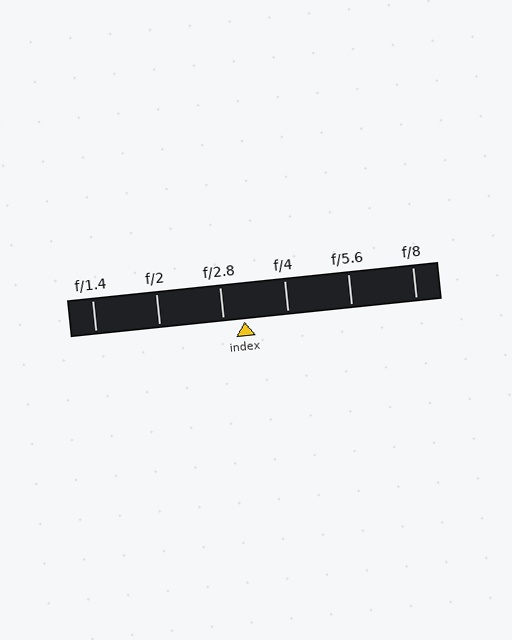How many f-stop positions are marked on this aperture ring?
There are 6 f-stop positions marked.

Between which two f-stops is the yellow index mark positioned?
The index mark is between f/2.8 and f/4.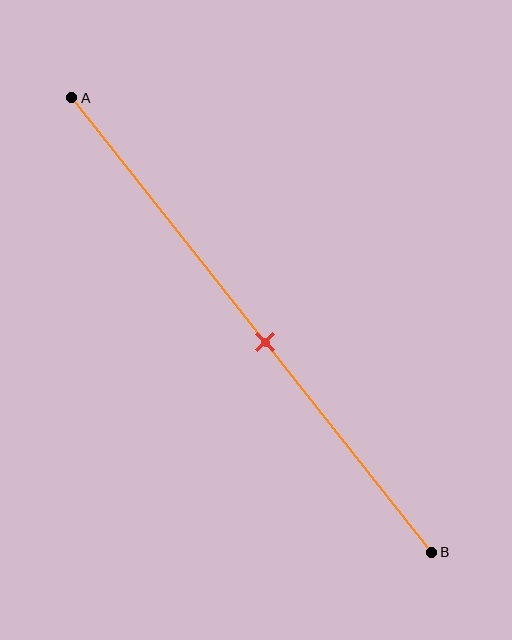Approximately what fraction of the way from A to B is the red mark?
The red mark is approximately 55% of the way from A to B.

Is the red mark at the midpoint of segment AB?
No, the mark is at about 55% from A, not at the 50% midpoint.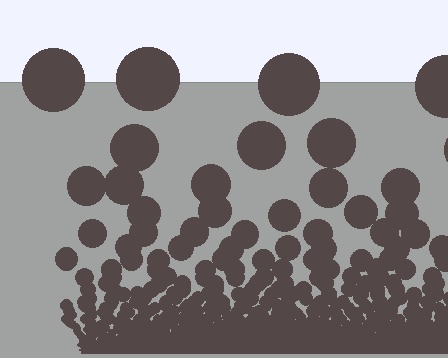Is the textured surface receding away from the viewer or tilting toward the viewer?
The surface appears to tilt toward the viewer. Texture elements get larger and sparser toward the top.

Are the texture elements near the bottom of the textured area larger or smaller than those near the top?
Smaller. The gradient is inverted — elements near the bottom are smaller and denser.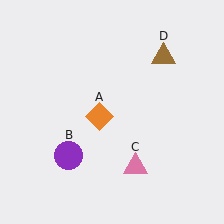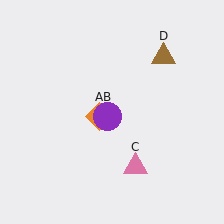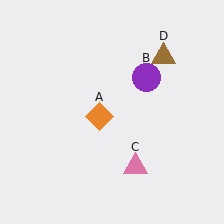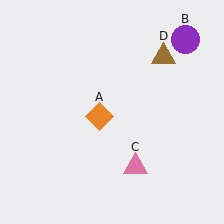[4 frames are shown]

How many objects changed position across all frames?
1 object changed position: purple circle (object B).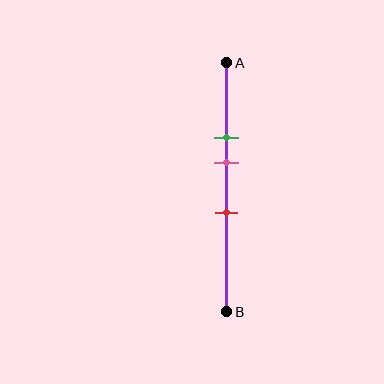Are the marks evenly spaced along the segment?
Yes, the marks are approximately evenly spaced.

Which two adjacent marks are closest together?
The green and pink marks are the closest adjacent pair.